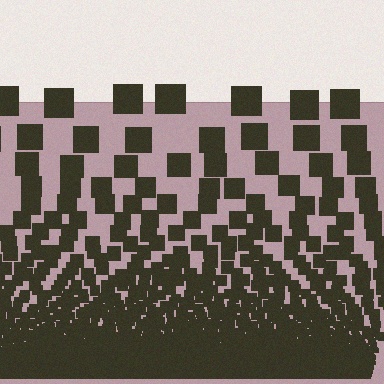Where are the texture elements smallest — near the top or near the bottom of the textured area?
Near the bottom.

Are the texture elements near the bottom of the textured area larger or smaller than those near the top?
Smaller. The gradient is inverted — elements near the bottom are smaller and denser.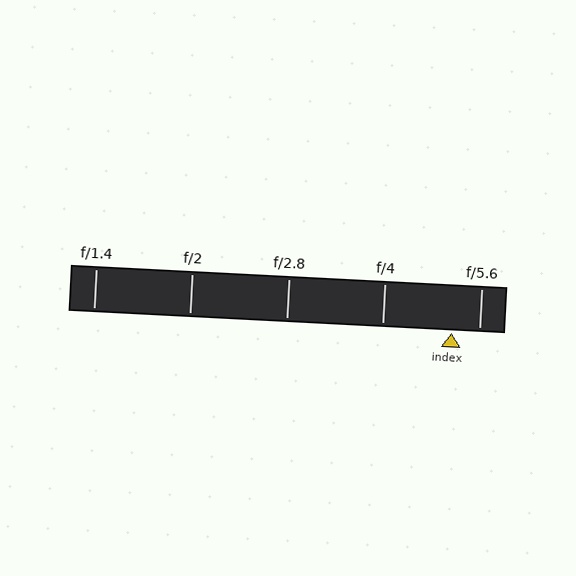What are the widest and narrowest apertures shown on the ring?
The widest aperture shown is f/1.4 and the narrowest is f/5.6.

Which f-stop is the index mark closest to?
The index mark is closest to f/5.6.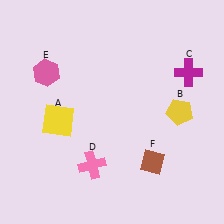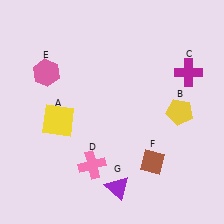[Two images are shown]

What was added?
A purple triangle (G) was added in Image 2.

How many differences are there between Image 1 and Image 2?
There is 1 difference between the two images.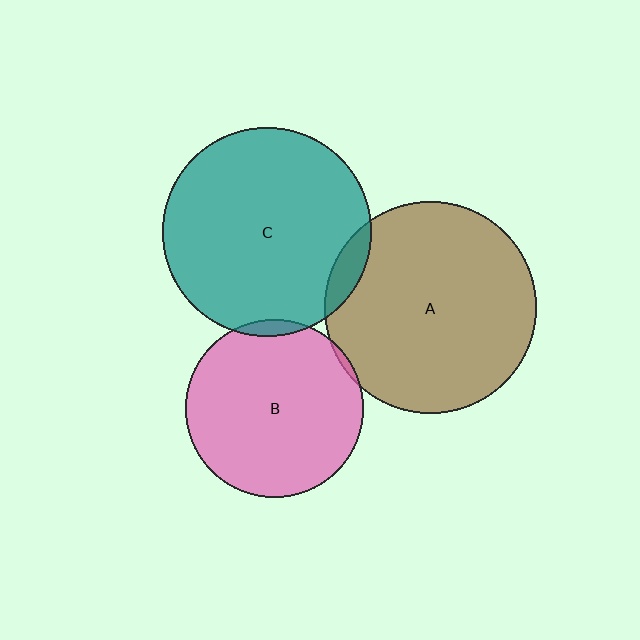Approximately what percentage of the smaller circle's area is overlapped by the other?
Approximately 5%.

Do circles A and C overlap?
Yes.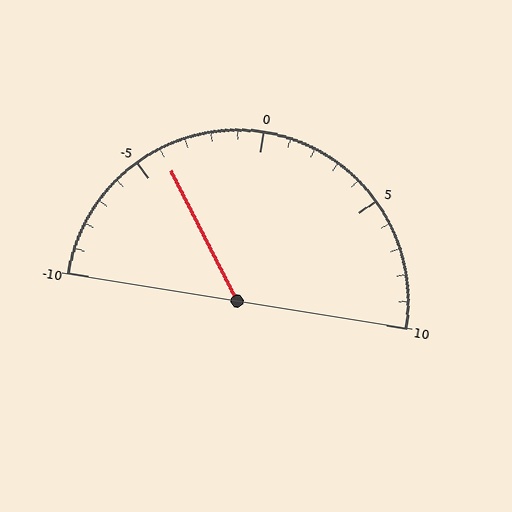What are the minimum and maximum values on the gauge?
The gauge ranges from -10 to 10.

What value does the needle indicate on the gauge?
The needle indicates approximately -4.